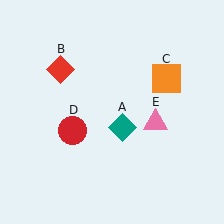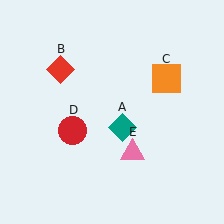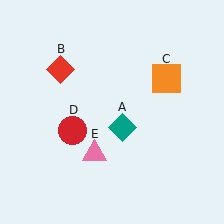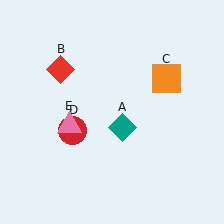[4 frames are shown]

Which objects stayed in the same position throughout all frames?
Teal diamond (object A) and red diamond (object B) and orange square (object C) and red circle (object D) remained stationary.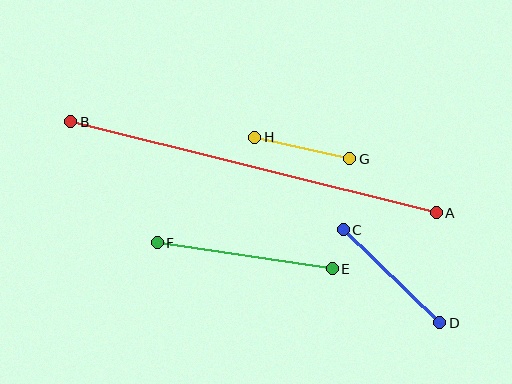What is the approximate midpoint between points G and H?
The midpoint is at approximately (302, 148) pixels.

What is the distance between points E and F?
The distance is approximately 177 pixels.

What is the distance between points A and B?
The distance is approximately 377 pixels.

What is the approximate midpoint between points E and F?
The midpoint is at approximately (245, 256) pixels.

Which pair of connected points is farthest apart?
Points A and B are farthest apart.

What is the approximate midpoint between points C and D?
The midpoint is at approximately (391, 276) pixels.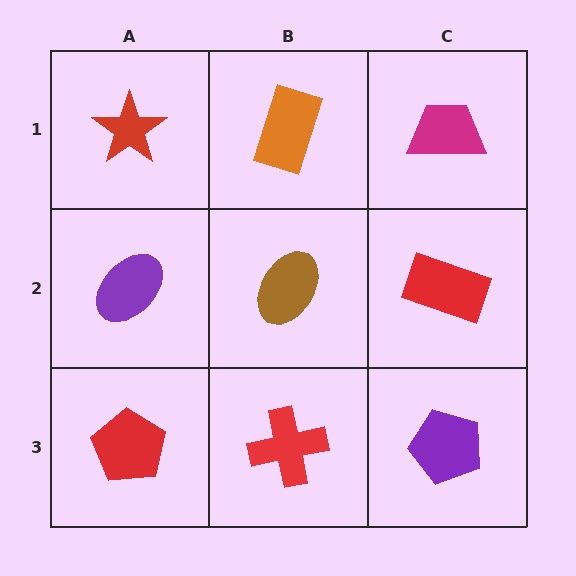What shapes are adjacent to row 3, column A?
A purple ellipse (row 2, column A), a red cross (row 3, column B).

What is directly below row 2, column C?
A purple pentagon.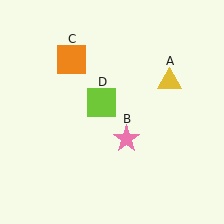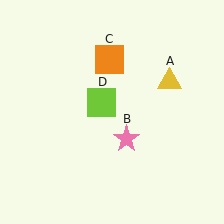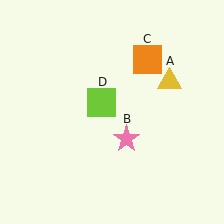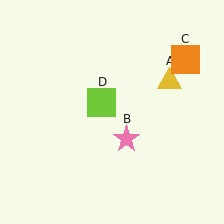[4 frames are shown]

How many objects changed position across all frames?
1 object changed position: orange square (object C).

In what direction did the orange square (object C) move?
The orange square (object C) moved right.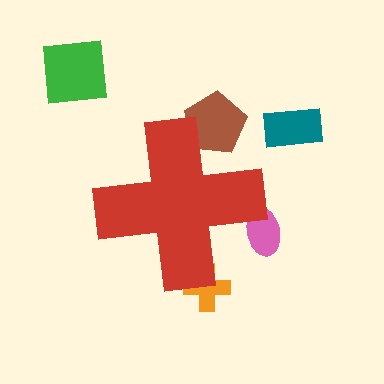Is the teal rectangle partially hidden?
No, the teal rectangle is fully visible.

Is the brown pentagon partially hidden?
Yes, the brown pentagon is partially hidden behind the red cross.